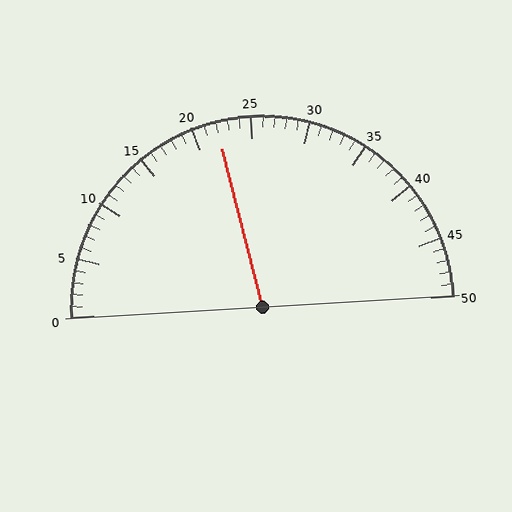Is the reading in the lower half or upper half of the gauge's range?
The reading is in the lower half of the range (0 to 50).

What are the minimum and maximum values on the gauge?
The gauge ranges from 0 to 50.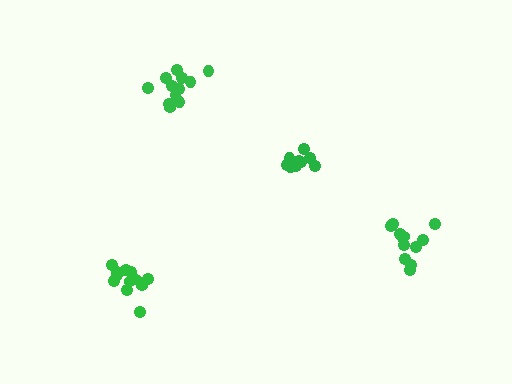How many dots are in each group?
Group 1: 9 dots, Group 2: 13 dots, Group 3: 12 dots, Group 4: 12 dots (46 total).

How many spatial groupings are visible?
There are 4 spatial groupings.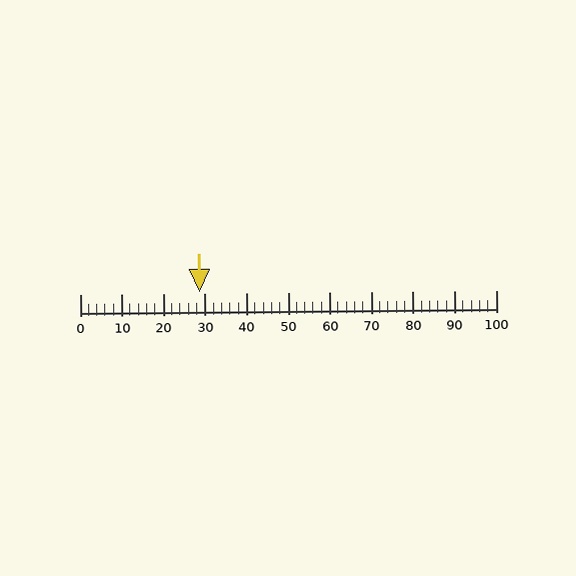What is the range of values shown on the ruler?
The ruler shows values from 0 to 100.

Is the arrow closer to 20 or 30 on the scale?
The arrow is closer to 30.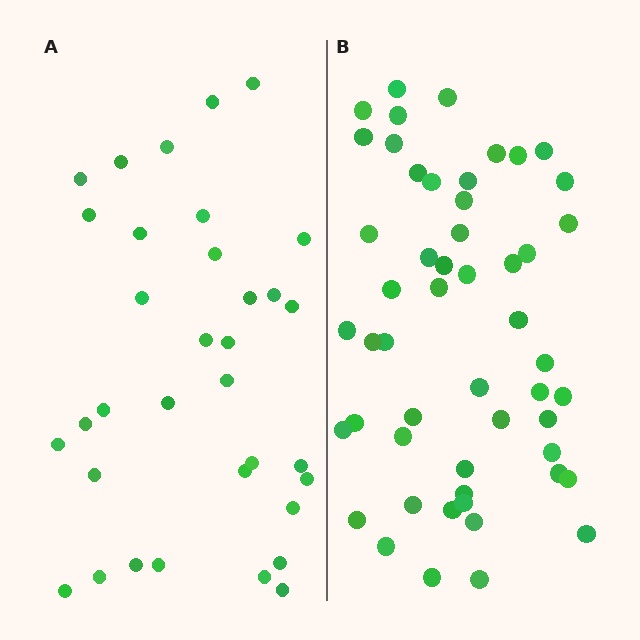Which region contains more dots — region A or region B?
Region B (the right region) has more dots.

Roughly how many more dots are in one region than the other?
Region B has approximately 20 more dots than region A.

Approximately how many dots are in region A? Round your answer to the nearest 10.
About 30 dots. (The exact count is 34, which rounds to 30.)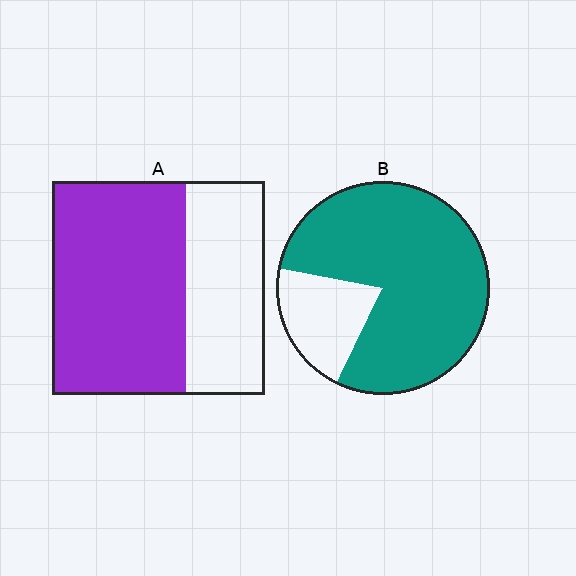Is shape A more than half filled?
Yes.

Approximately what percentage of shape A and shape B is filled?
A is approximately 65% and B is approximately 80%.